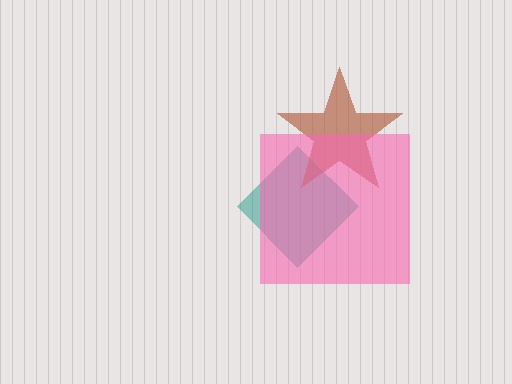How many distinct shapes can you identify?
There are 3 distinct shapes: a teal diamond, a brown star, a pink square.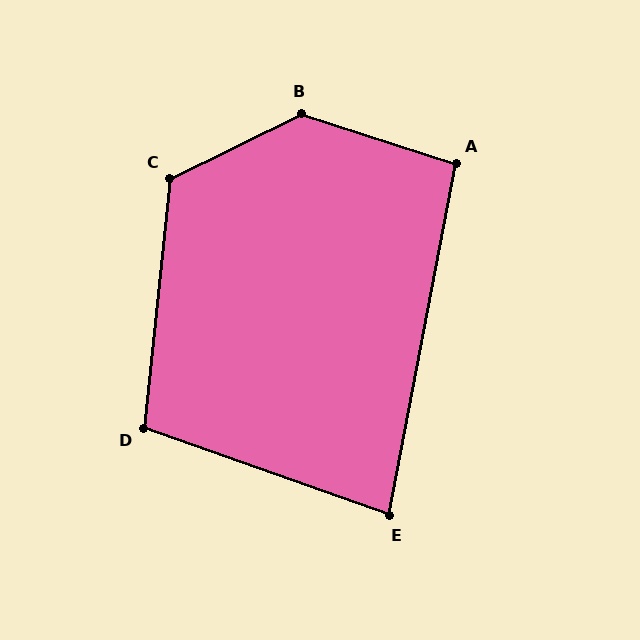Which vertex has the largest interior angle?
B, at approximately 136 degrees.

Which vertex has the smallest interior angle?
E, at approximately 81 degrees.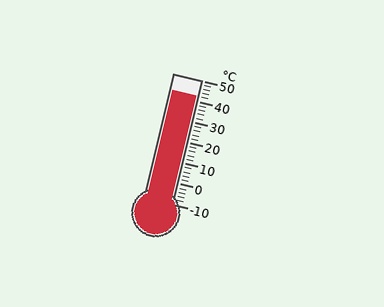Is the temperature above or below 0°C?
The temperature is above 0°C.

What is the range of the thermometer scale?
The thermometer scale ranges from -10°C to 50°C.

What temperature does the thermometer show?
The thermometer shows approximately 42°C.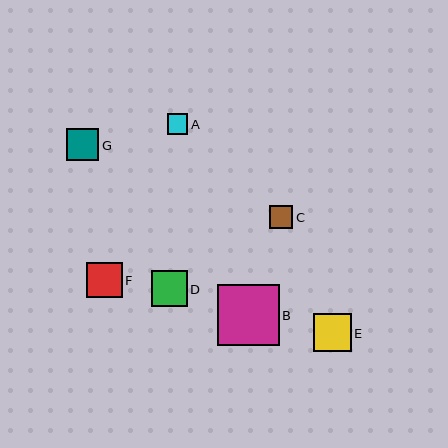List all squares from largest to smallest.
From largest to smallest: B, E, F, D, G, C, A.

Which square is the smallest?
Square A is the smallest with a size of approximately 21 pixels.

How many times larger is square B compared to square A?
Square B is approximately 3.0 times the size of square A.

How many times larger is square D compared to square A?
Square D is approximately 1.7 times the size of square A.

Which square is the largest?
Square B is the largest with a size of approximately 61 pixels.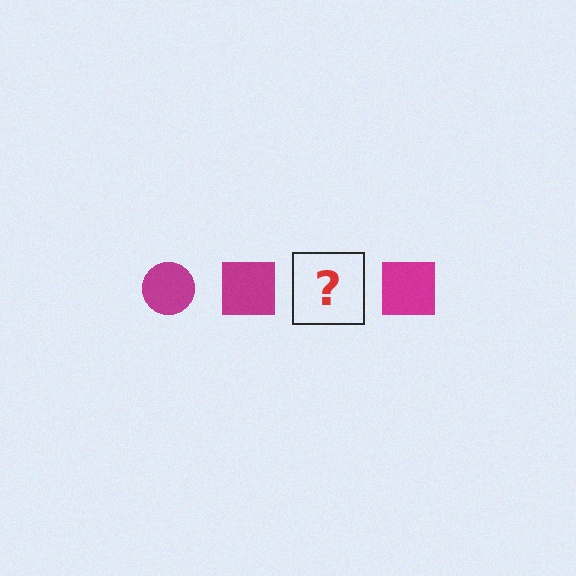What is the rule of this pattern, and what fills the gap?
The rule is that the pattern cycles through circle, square shapes in magenta. The gap should be filled with a magenta circle.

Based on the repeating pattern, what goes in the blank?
The blank should be a magenta circle.